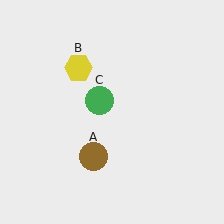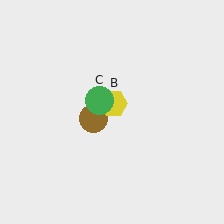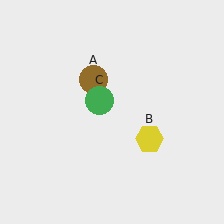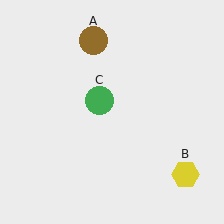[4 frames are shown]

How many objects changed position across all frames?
2 objects changed position: brown circle (object A), yellow hexagon (object B).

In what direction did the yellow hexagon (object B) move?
The yellow hexagon (object B) moved down and to the right.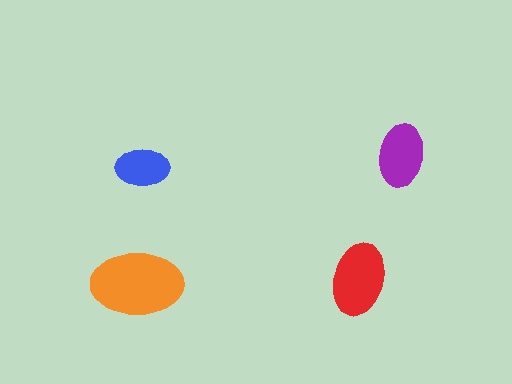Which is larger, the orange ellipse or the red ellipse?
The orange one.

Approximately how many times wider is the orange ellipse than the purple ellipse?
About 1.5 times wider.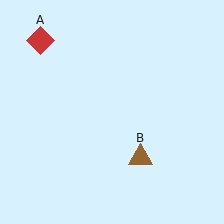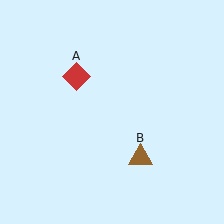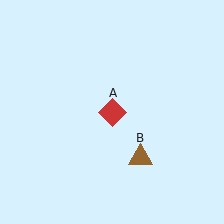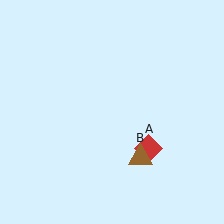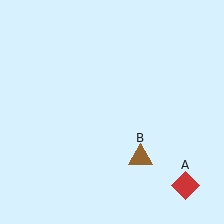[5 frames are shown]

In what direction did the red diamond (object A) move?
The red diamond (object A) moved down and to the right.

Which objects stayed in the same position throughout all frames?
Brown triangle (object B) remained stationary.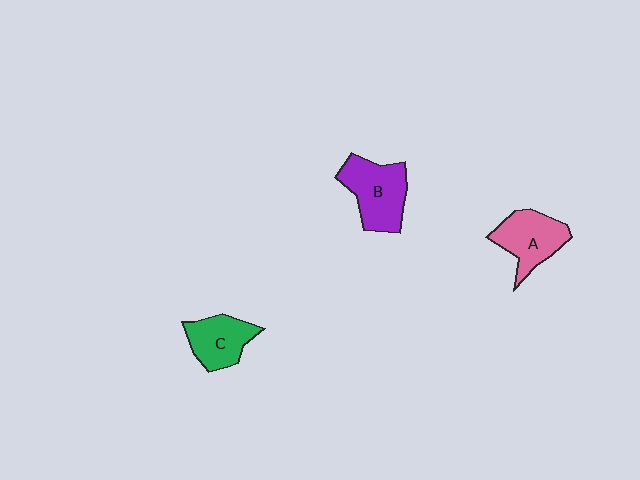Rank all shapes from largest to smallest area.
From largest to smallest: B (purple), A (pink), C (green).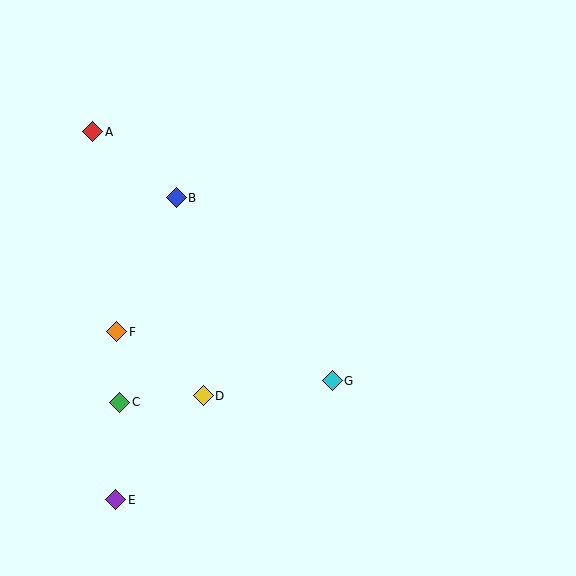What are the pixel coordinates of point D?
Point D is at (203, 396).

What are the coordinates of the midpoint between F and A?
The midpoint between F and A is at (105, 232).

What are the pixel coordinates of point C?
Point C is at (120, 402).